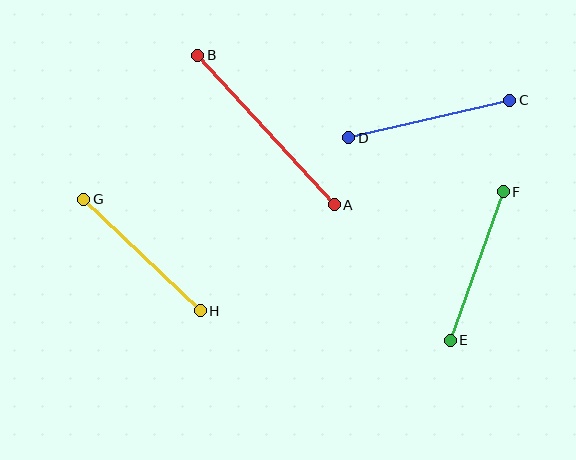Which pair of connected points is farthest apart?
Points A and B are farthest apart.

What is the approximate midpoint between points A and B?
The midpoint is at approximately (266, 130) pixels.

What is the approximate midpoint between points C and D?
The midpoint is at approximately (429, 119) pixels.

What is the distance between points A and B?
The distance is approximately 202 pixels.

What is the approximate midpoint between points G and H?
The midpoint is at approximately (142, 255) pixels.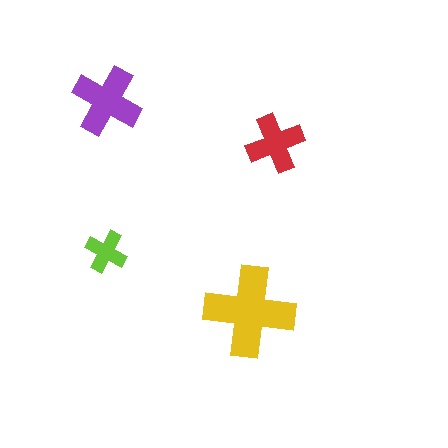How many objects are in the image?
There are 4 objects in the image.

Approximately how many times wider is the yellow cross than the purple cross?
About 1.5 times wider.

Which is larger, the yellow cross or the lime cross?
The yellow one.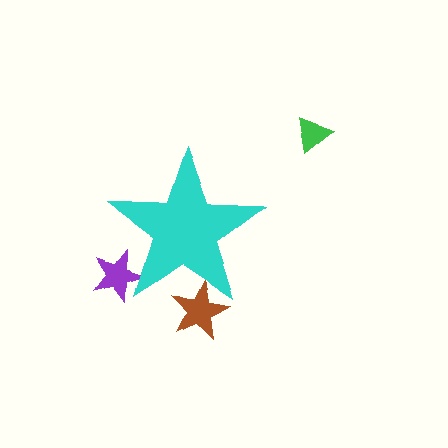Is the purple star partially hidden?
Yes, the purple star is partially hidden behind the cyan star.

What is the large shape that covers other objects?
A cyan star.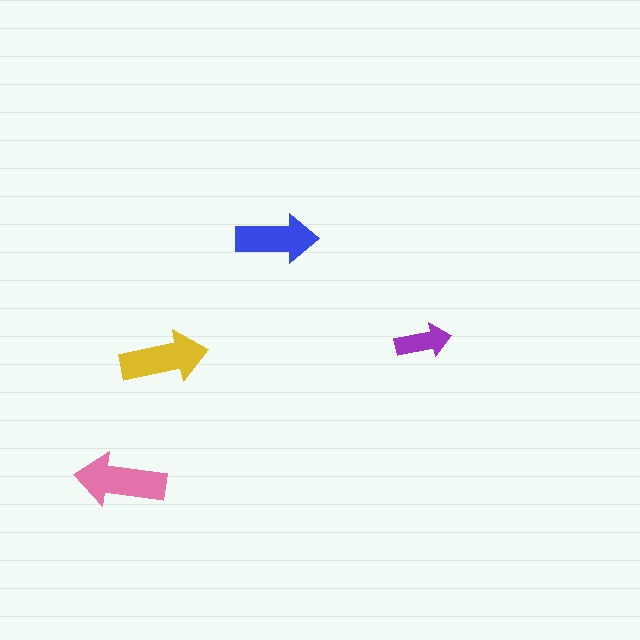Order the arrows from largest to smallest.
the pink one, the yellow one, the blue one, the purple one.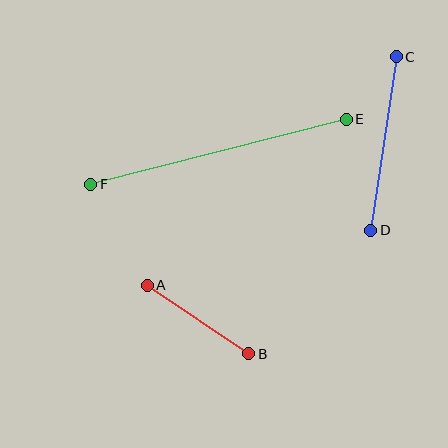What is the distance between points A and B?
The distance is approximately 122 pixels.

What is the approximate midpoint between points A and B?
The midpoint is at approximately (198, 319) pixels.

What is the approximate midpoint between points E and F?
The midpoint is at approximately (219, 152) pixels.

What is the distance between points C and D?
The distance is approximately 175 pixels.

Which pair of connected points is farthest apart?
Points E and F are farthest apart.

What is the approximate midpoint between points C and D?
The midpoint is at approximately (383, 144) pixels.